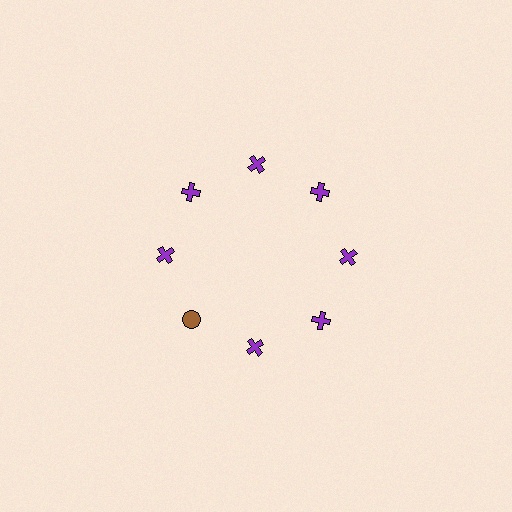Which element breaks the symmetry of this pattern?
The brown circle at roughly the 8 o'clock position breaks the symmetry. All other shapes are purple crosses.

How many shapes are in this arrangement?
There are 8 shapes arranged in a ring pattern.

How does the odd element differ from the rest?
It differs in both color (brown instead of purple) and shape (circle instead of cross).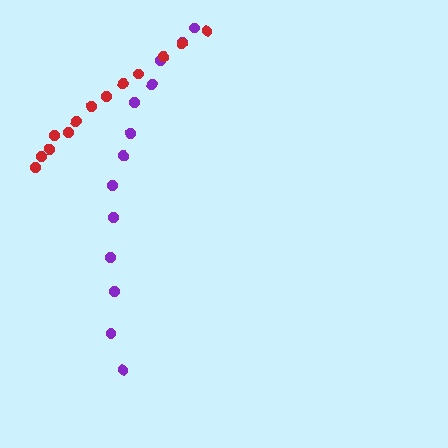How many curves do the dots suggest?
There are 2 distinct paths.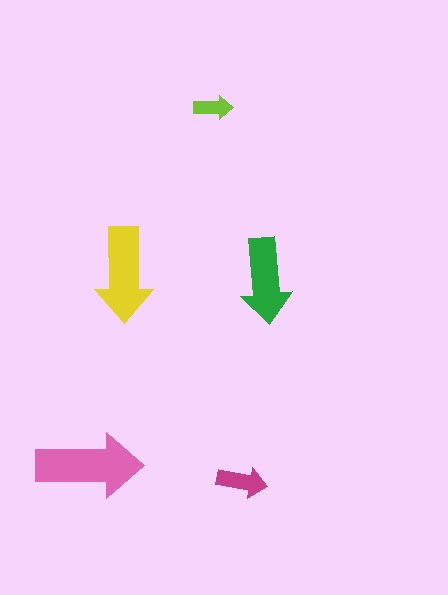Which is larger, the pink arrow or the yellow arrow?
The pink one.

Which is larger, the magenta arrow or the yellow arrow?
The yellow one.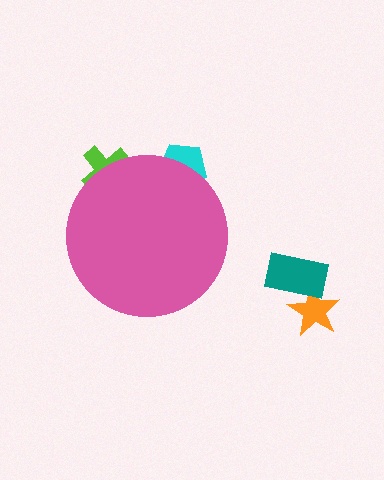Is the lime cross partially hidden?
Yes, the lime cross is partially hidden behind the pink circle.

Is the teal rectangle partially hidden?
No, the teal rectangle is fully visible.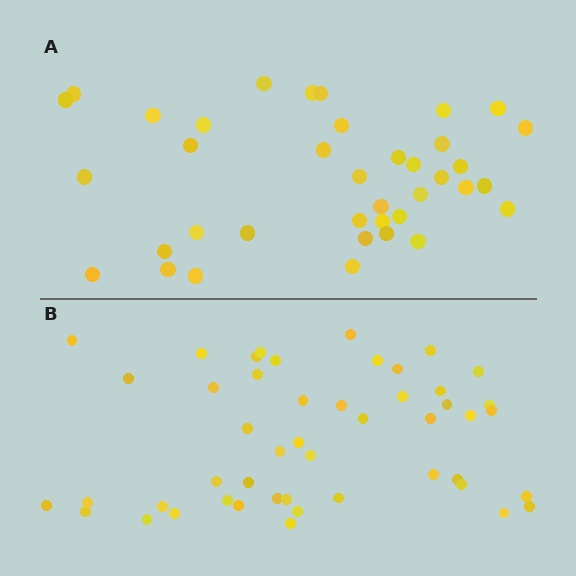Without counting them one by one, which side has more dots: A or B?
Region B (the bottom region) has more dots.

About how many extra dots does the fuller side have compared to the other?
Region B has roughly 10 or so more dots than region A.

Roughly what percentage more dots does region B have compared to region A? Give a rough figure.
About 25% more.